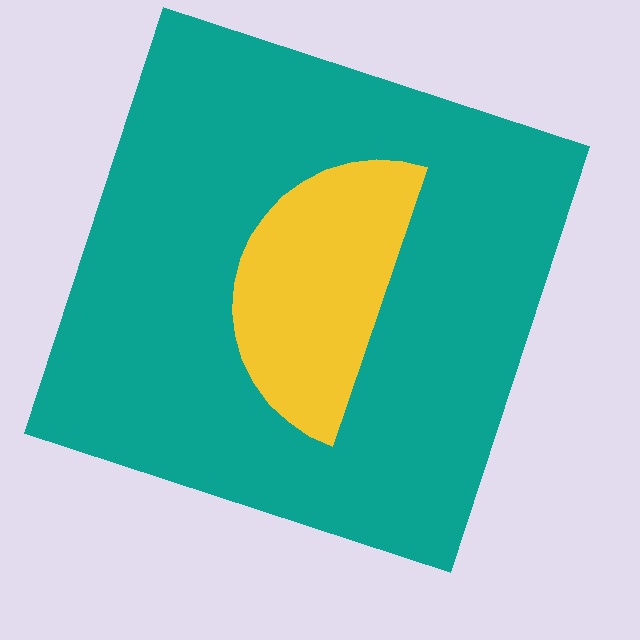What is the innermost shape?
The yellow semicircle.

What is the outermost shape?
The teal square.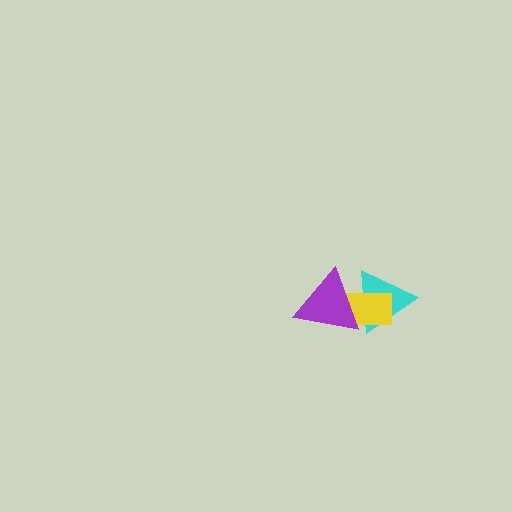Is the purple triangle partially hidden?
No, no other shape covers it.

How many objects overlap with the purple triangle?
2 objects overlap with the purple triangle.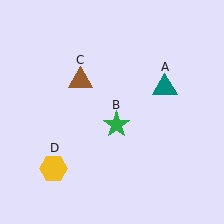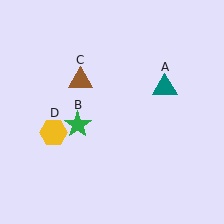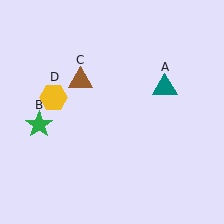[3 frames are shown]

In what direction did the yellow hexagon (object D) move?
The yellow hexagon (object D) moved up.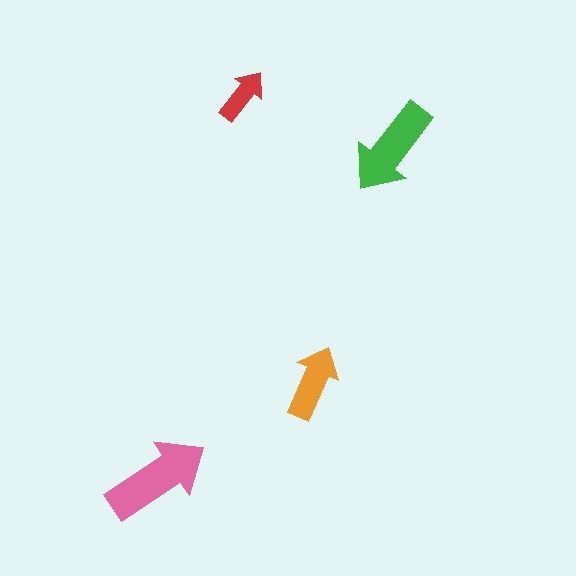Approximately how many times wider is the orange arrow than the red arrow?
About 1.5 times wider.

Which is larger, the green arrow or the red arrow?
The green one.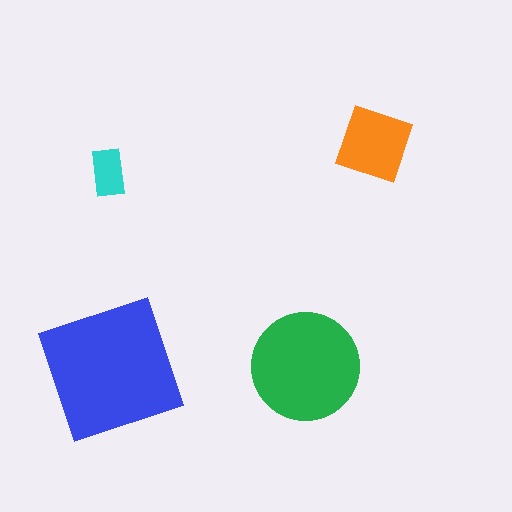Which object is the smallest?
The cyan rectangle.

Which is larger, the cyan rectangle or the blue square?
The blue square.